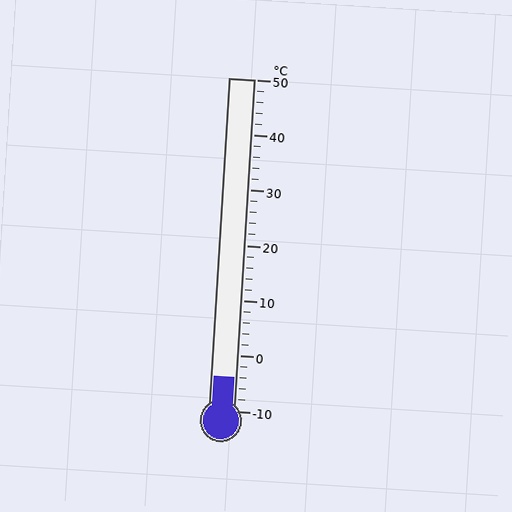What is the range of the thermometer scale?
The thermometer scale ranges from -10°C to 50°C.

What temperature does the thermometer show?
The thermometer shows approximately -4°C.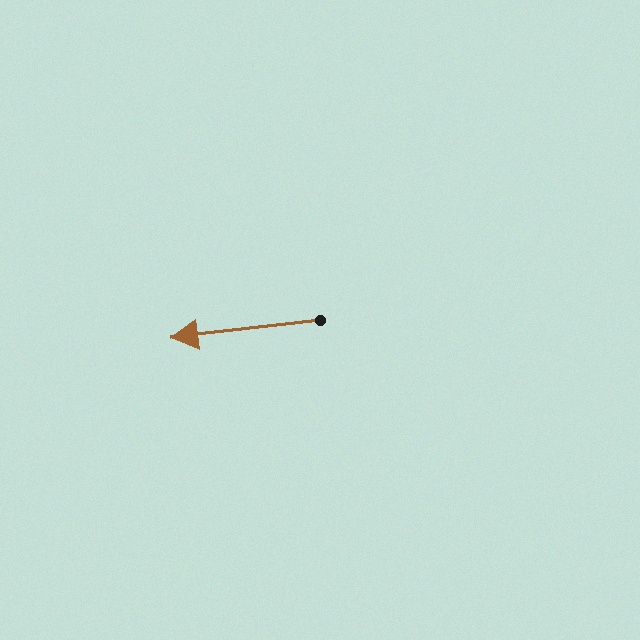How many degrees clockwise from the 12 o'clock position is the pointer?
Approximately 263 degrees.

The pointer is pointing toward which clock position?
Roughly 9 o'clock.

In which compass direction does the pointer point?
West.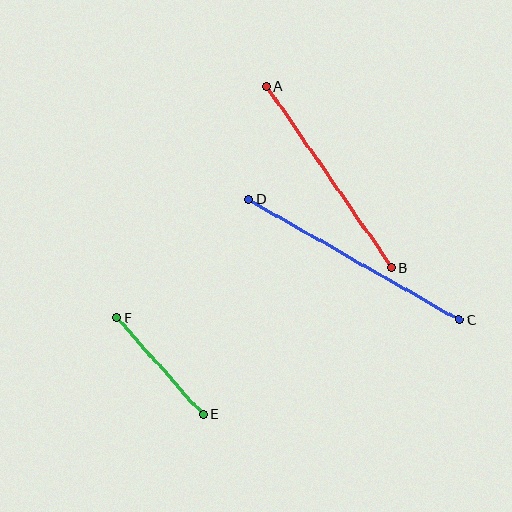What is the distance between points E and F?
The distance is approximately 129 pixels.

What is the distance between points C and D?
The distance is approximately 243 pixels.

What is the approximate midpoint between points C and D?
The midpoint is at approximately (354, 260) pixels.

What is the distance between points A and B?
The distance is approximately 220 pixels.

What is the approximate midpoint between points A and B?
The midpoint is at approximately (329, 177) pixels.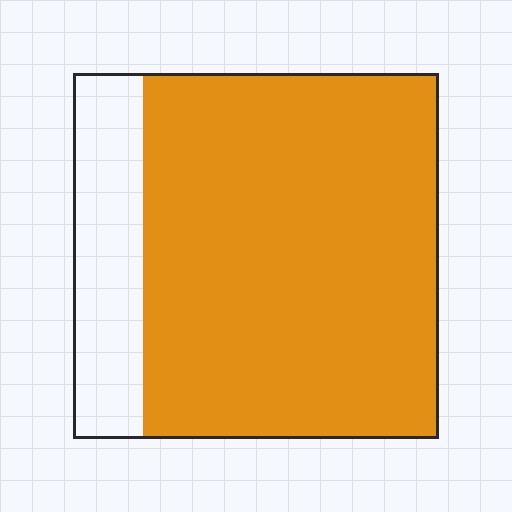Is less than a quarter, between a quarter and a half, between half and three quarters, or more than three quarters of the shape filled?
More than three quarters.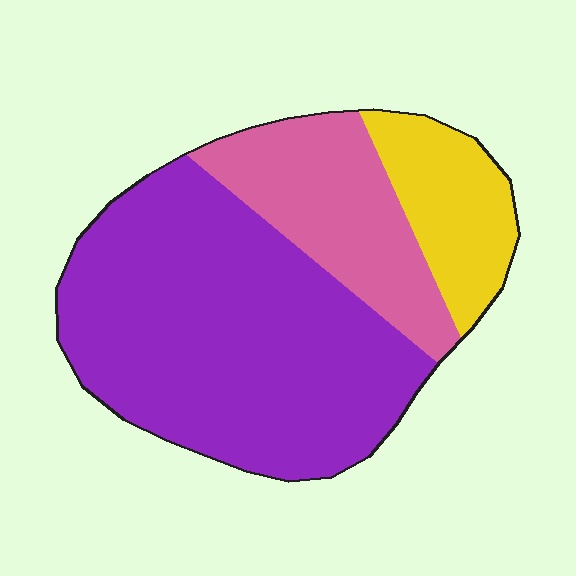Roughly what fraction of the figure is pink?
Pink covers around 25% of the figure.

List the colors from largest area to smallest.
From largest to smallest: purple, pink, yellow.